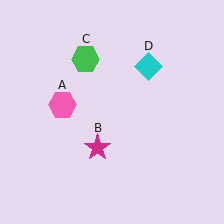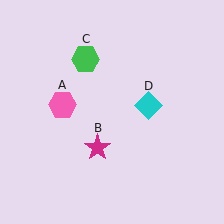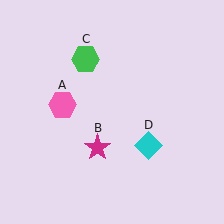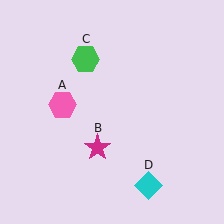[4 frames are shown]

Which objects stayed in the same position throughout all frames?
Pink hexagon (object A) and magenta star (object B) and green hexagon (object C) remained stationary.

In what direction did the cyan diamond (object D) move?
The cyan diamond (object D) moved down.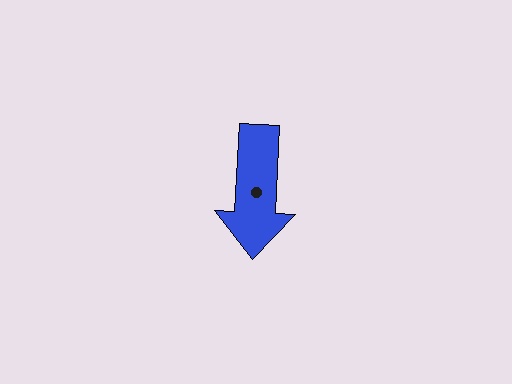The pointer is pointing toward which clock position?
Roughly 6 o'clock.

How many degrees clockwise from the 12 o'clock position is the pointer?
Approximately 183 degrees.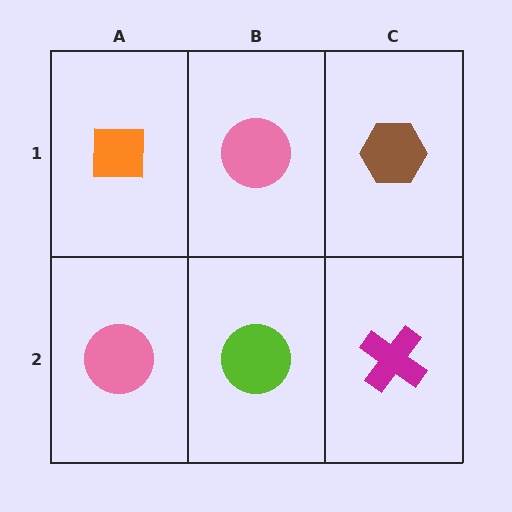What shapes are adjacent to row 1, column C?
A magenta cross (row 2, column C), a pink circle (row 1, column B).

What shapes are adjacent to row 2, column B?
A pink circle (row 1, column B), a pink circle (row 2, column A), a magenta cross (row 2, column C).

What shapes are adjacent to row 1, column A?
A pink circle (row 2, column A), a pink circle (row 1, column B).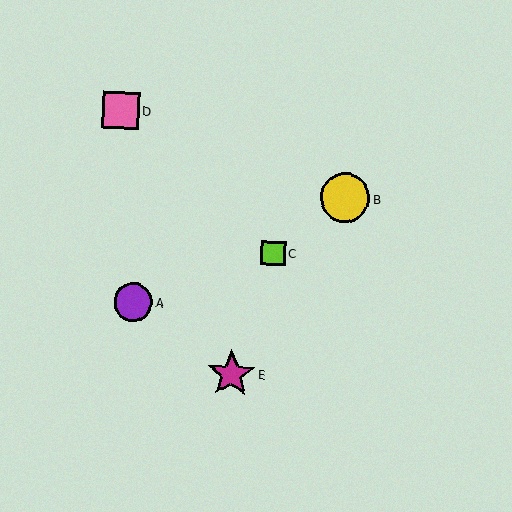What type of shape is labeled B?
Shape B is a yellow circle.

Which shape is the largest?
The yellow circle (labeled B) is the largest.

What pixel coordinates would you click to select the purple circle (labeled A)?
Click at (133, 302) to select the purple circle A.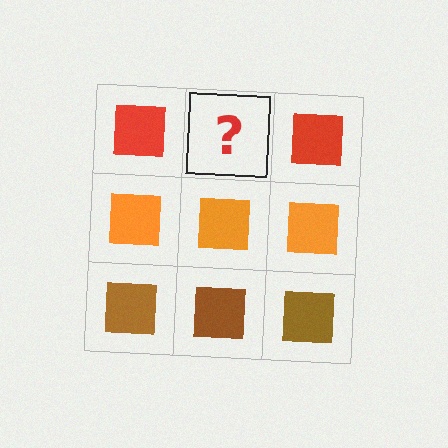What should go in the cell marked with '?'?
The missing cell should contain a red square.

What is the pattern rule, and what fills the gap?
The rule is that each row has a consistent color. The gap should be filled with a red square.